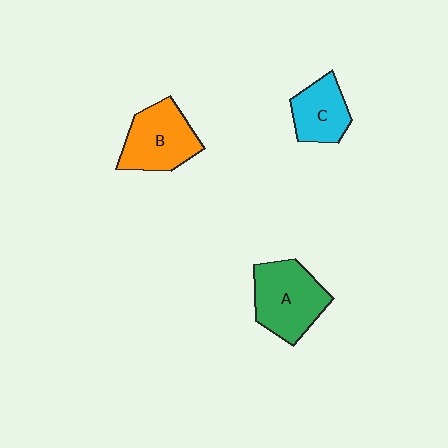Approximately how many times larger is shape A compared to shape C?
Approximately 1.5 times.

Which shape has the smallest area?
Shape C (cyan).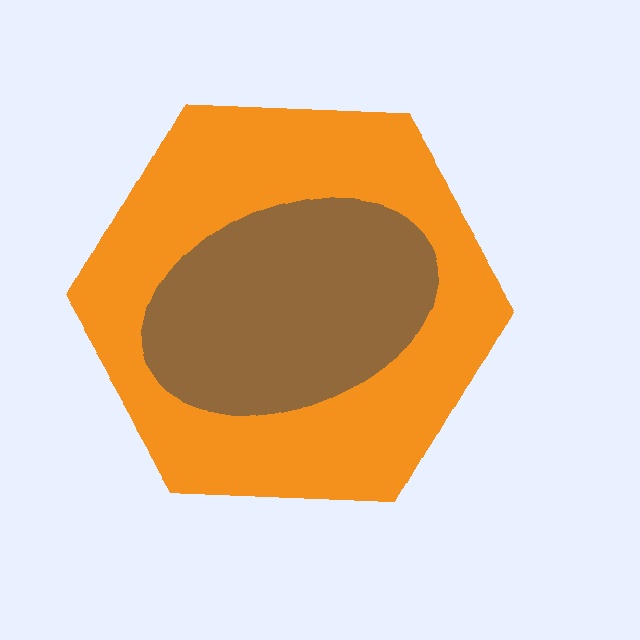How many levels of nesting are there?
2.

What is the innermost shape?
The brown ellipse.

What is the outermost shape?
The orange hexagon.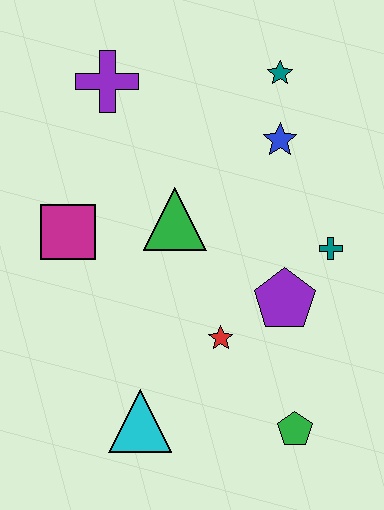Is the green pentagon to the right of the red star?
Yes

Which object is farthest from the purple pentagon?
The purple cross is farthest from the purple pentagon.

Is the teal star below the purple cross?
No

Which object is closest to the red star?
The purple pentagon is closest to the red star.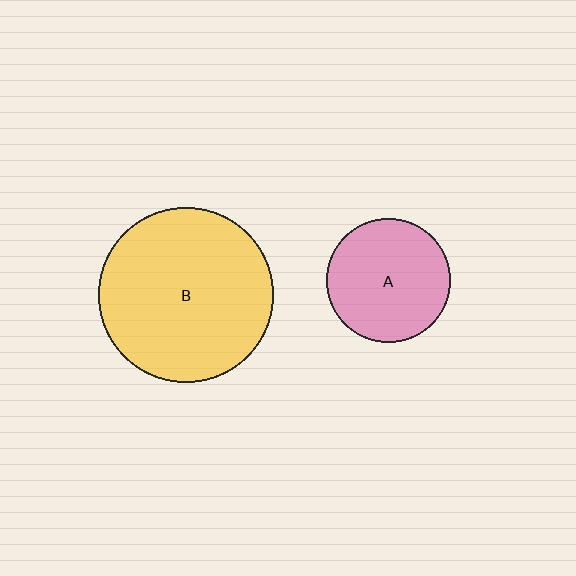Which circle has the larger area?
Circle B (yellow).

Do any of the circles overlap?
No, none of the circles overlap.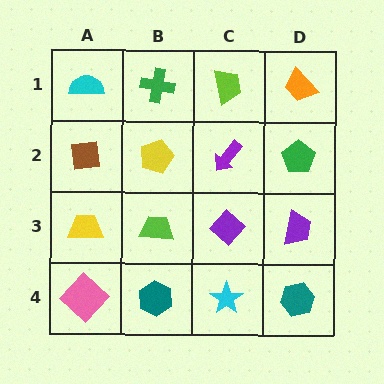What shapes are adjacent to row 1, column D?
A green pentagon (row 2, column D), a lime trapezoid (row 1, column C).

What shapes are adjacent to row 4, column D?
A purple trapezoid (row 3, column D), a cyan star (row 4, column C).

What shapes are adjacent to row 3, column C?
A purple arrow (row 2, column C), a cyan star (row 4, column C), a lime trapezoid (row 3, column B), a purple trapezoid (row 3, column D).